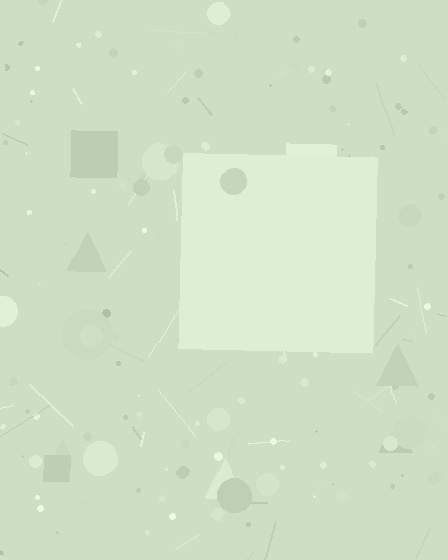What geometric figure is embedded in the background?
A square is embedded in the background.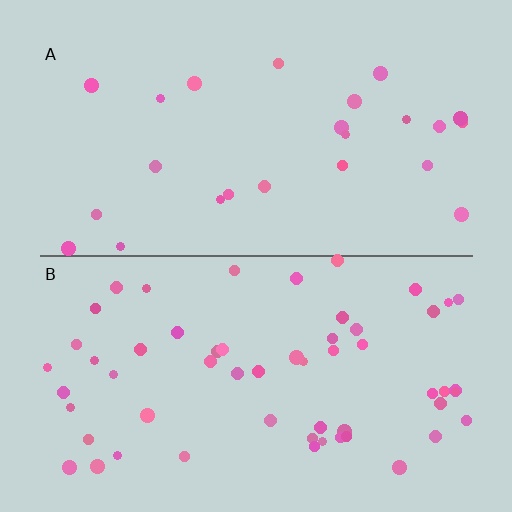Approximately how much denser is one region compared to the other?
Approximately 2.4× — region B over region A.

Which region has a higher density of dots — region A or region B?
B (the bottom).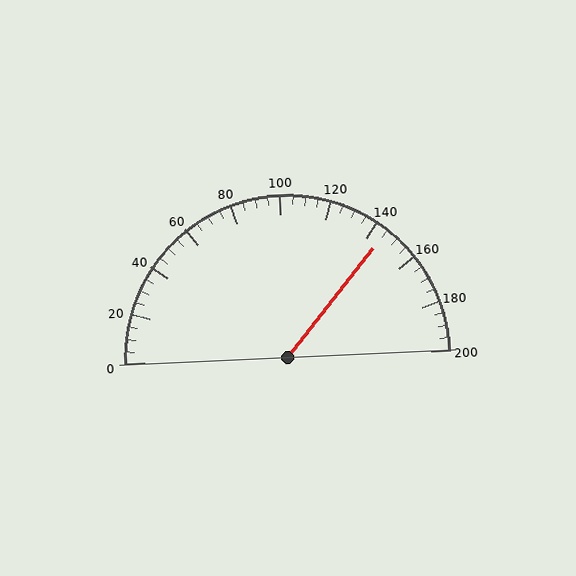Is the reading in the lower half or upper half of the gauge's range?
The reading is in the upper half of the range (0 to 200).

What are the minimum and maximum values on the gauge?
The gauge ranges from 0 to 200.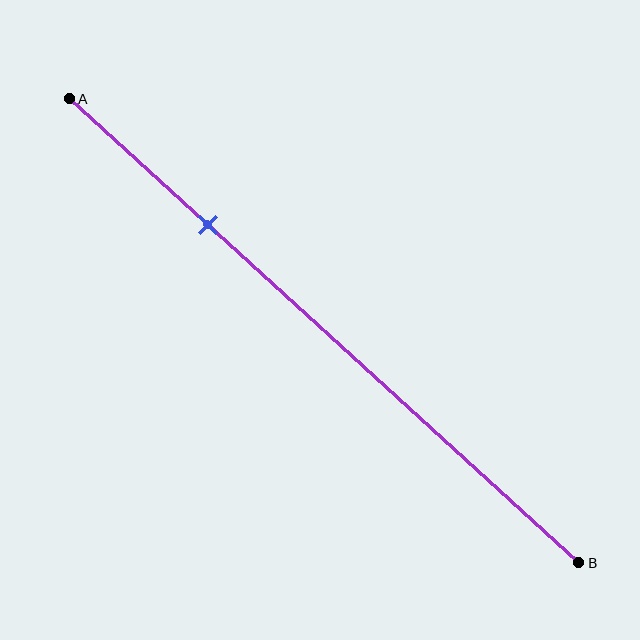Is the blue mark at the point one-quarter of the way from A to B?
Yes, the mark is approximately at the one-quarter point.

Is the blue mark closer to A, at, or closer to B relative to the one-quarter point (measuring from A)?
The blue mark is approximately at the one-quarter point of segment AB.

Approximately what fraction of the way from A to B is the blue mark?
The blue mark is approximately 25% of the way from A to B.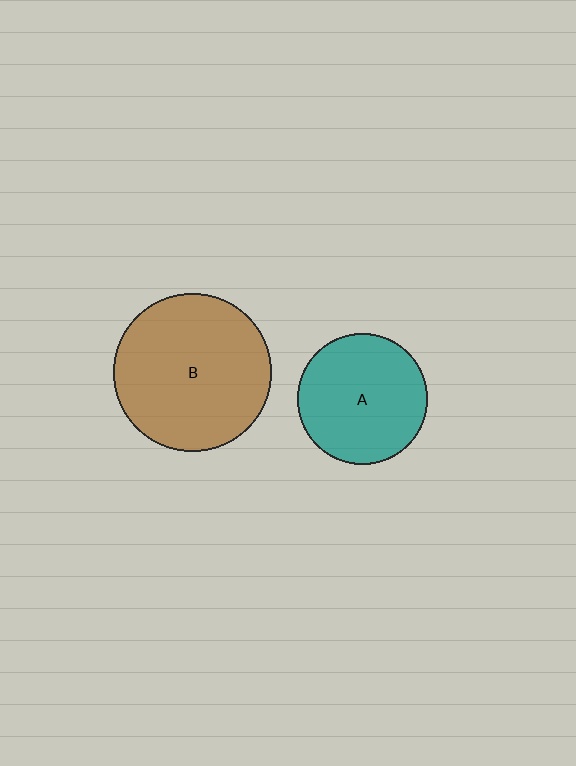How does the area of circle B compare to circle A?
Approximately 1.5 times.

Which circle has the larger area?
Circle B (brown).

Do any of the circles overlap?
No, none of the circles overlap.